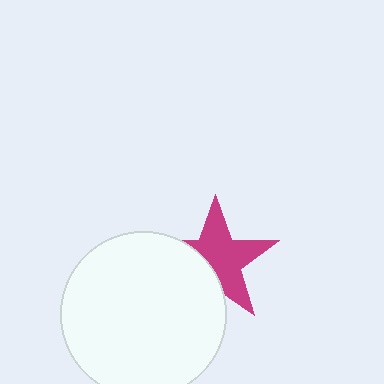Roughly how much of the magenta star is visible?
About half of it is visible (roughly 63%).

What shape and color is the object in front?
The object in front is a white circle.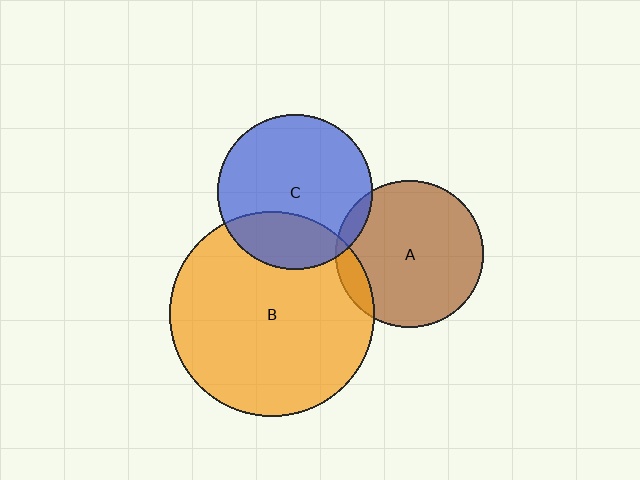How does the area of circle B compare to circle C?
Approximately 1.8 times.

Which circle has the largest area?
Circle B (orange).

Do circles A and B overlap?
Yes.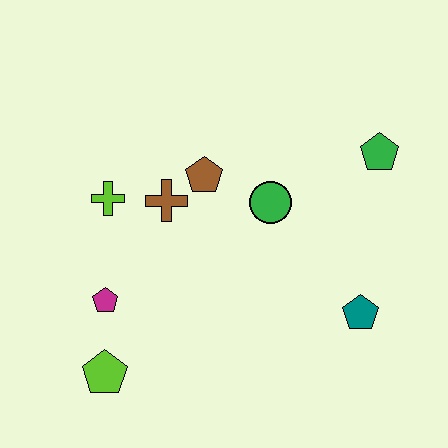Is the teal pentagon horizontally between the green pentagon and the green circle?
Yes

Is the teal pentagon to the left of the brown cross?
No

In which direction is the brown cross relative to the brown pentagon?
The brown cross is to the left of the brown pentagon.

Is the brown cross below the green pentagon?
Yes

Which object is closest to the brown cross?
The brown pentagon is closest to the brown cross.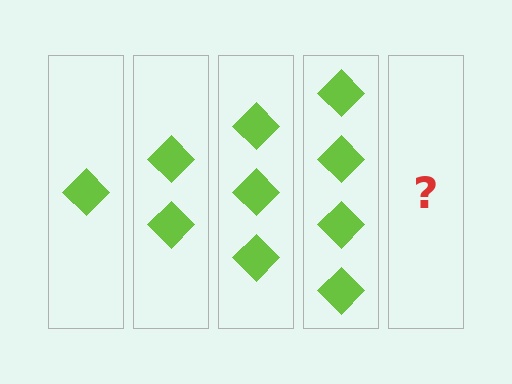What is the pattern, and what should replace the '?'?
The pattern is that each step adds one more diamond. The '?' should be 5 diamonds.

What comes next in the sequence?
The next element should be 5 diamonds.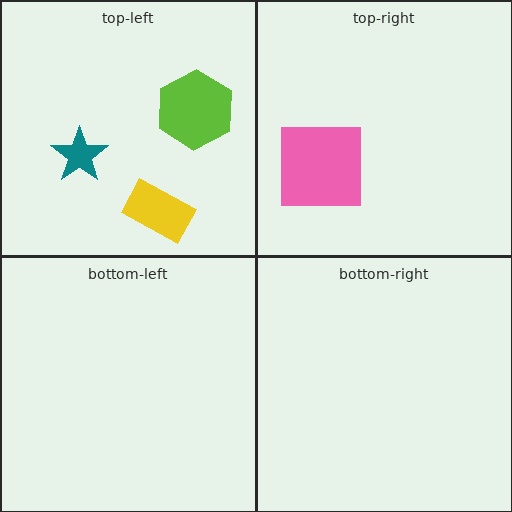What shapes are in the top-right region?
The pink square.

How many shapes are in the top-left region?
3.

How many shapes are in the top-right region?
1.